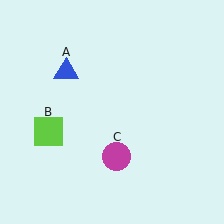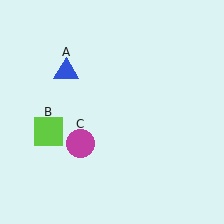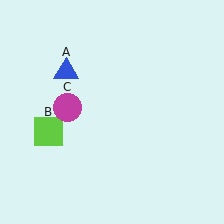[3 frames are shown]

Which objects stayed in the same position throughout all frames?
Blue triangle (object A) and lime square (object B) remained stationary.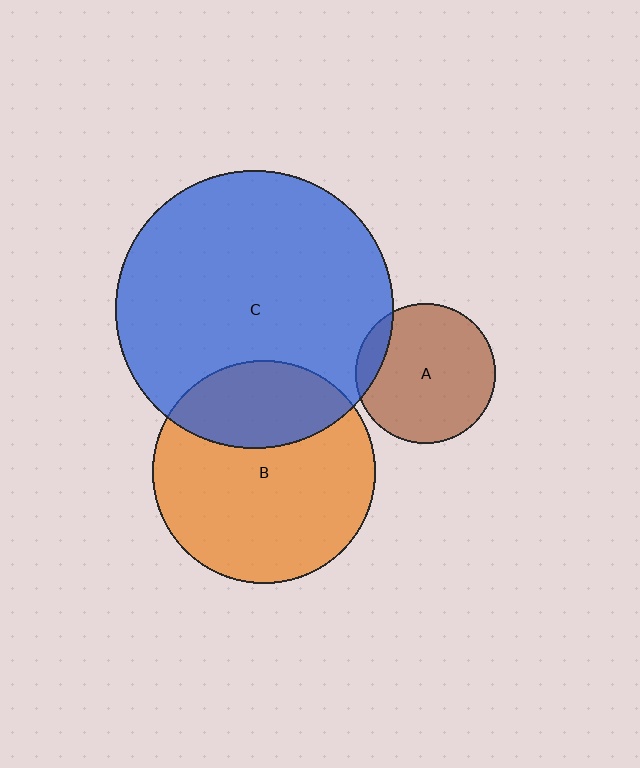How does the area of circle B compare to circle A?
Approximately 2.5 times.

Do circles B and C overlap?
Yes.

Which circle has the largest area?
Circle C (blue).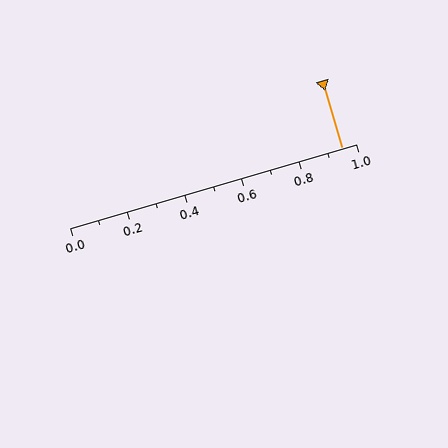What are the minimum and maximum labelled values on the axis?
The axis runs from 0.0 to 1.0.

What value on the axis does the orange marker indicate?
The marker indicates approximately 0.95.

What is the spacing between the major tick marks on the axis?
The major ticks are spaced 0.2 apart.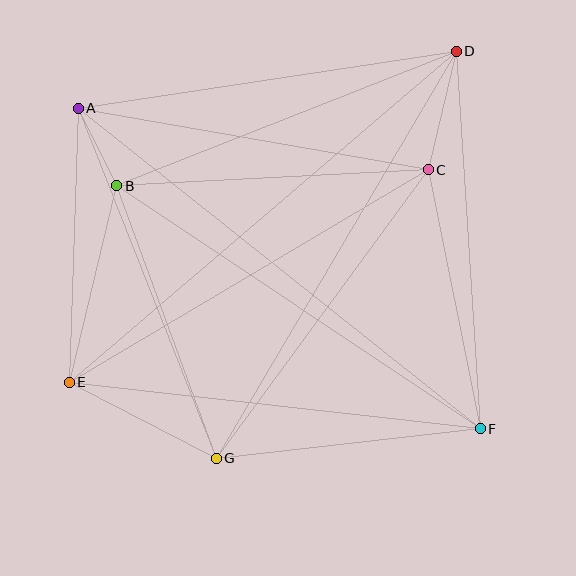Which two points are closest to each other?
Points A and B are closest to each other.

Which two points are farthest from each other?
Points A and F are farthest from each other.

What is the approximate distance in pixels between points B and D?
The distance between B and D is approximately 365 pixels.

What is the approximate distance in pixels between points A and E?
The distance between A and E is approximately 274 pixels.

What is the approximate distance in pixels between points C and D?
The distance between C and D is approximately 122 pixels.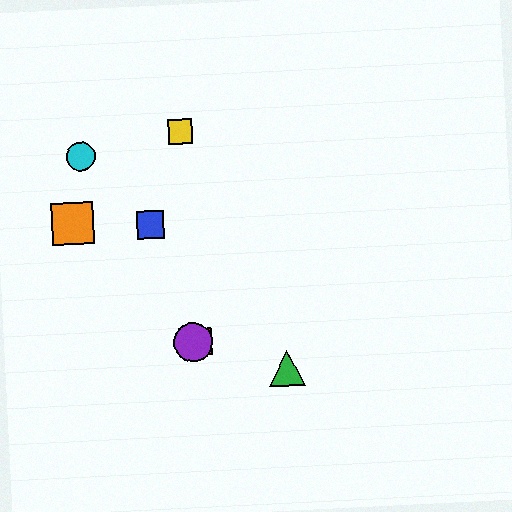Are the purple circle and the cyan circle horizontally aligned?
No, the purple circle is at y≈342 and the cyan circle is at y≈156.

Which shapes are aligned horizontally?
The red square, the purple circle are aligned horizontally.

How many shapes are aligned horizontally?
2 shapes (the red square, the purple circle) are aligned horizontally.